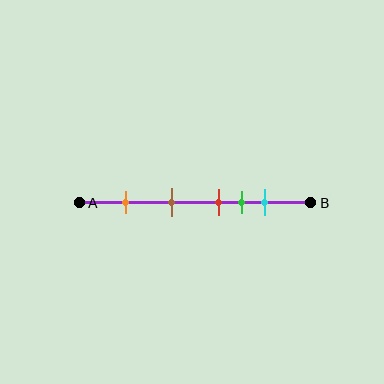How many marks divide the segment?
There are 5 marks dividing the segment.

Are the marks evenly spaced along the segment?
No, the marks are not evenly spaced.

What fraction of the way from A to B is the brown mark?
The brown mark is approximately 40% (0.4) of the way from A to B.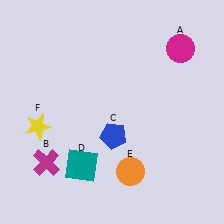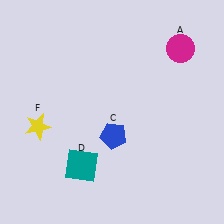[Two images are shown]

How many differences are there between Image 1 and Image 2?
There are 2 differences between the two images.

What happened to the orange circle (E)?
The orange circle (E) was removed in Image 2. It was in the bottom-right area of Image 1.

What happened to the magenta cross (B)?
The magenta cross (B) was removed in Image 2. It was in the bottom-left area of Image 1.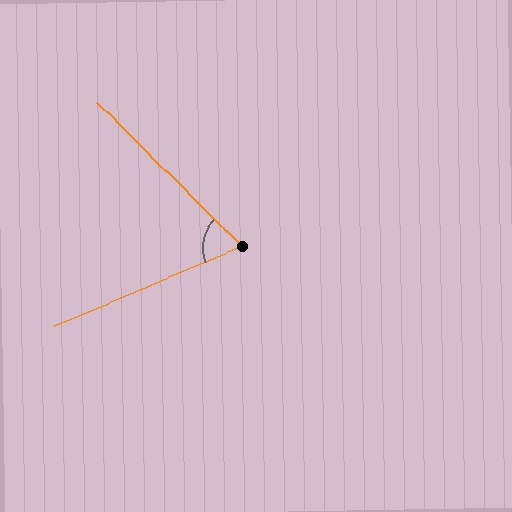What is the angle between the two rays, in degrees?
Approximately 68 degrees.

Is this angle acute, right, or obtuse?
It is acute.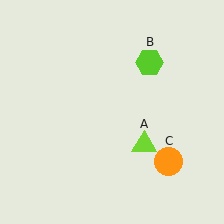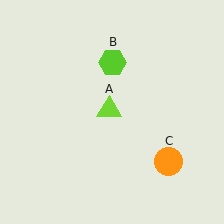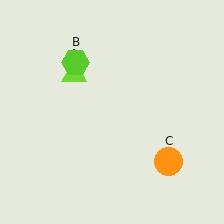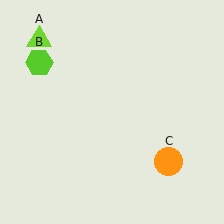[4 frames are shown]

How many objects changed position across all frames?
2 objects changed position: lime triangle (object A), lime hexagon (object B).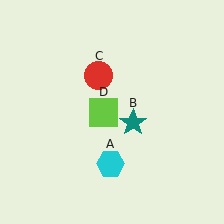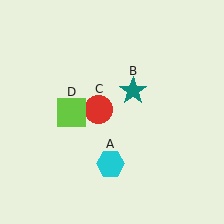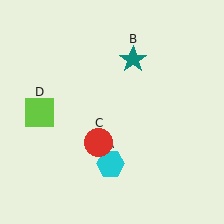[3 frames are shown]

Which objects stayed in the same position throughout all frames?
Cyan hexagon (object A) remained stationary.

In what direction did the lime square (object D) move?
The lime square (object D) moved left.